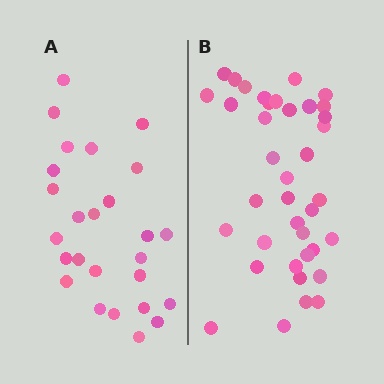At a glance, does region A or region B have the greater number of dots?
Region B (the right region) has more dots.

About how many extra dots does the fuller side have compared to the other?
Region B has roughly 12 or so more dots than region A.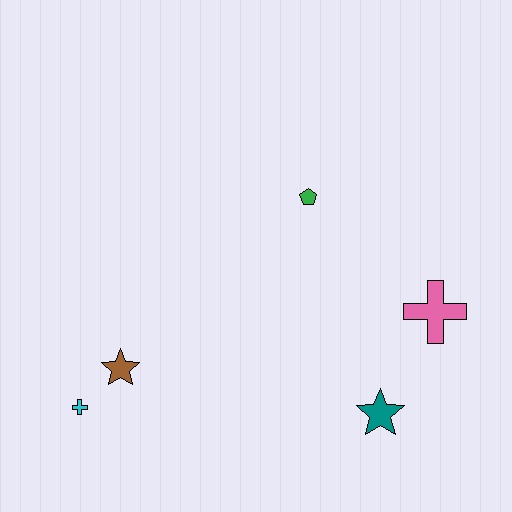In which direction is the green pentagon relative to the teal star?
The green pentagon is above the teal star.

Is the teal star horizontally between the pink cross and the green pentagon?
Yes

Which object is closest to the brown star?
The cyan cross is closest to the brown star.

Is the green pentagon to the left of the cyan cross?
No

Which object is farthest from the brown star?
The pink cross is farthest from the brown star.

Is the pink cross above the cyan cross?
Yes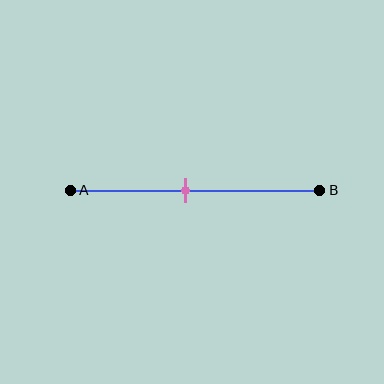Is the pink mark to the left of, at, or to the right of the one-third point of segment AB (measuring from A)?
The pink mark is to the right of the one-third point of segment AB.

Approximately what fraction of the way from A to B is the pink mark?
The pink mark is approximately 45% of the way from A to B.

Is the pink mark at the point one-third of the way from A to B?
No, the mark is at about 45% from A, not at the 33% one-third point.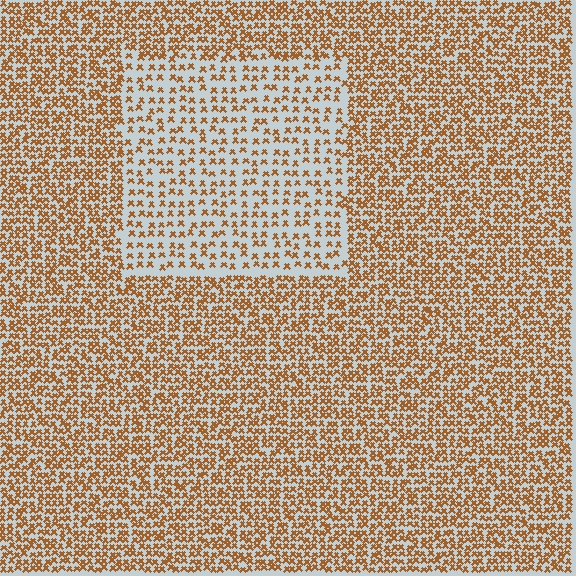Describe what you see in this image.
The image contains small brown elements arranged at two different densities. A rectangle-shaped region is visible where the elements are less densely packed than the surrounding area.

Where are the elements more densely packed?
The elements are more densely packed outside the rectangle boundary.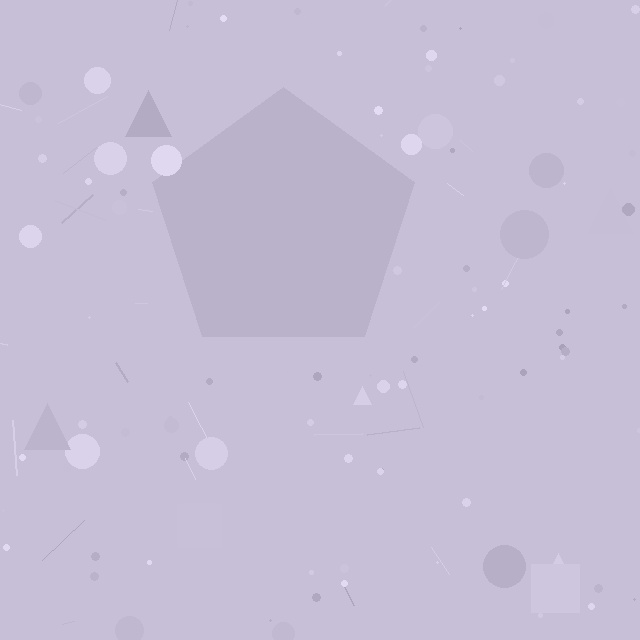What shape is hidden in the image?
A pentagon is hidden in the image.